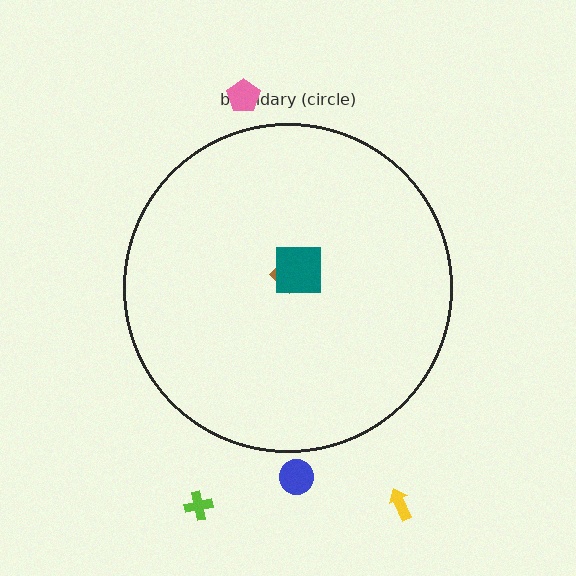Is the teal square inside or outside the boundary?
Inside.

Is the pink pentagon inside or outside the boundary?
Outside.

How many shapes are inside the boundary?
2 inside, 4 outside.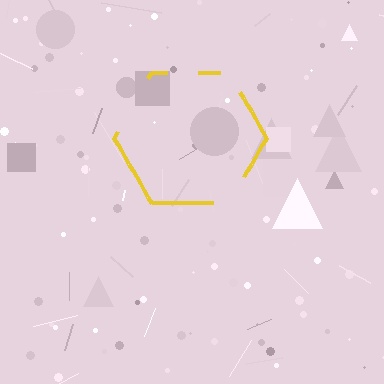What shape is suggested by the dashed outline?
The dashed outline suggests a hexagon.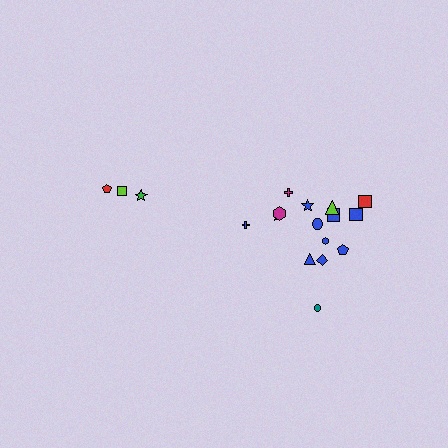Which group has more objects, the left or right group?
The right group.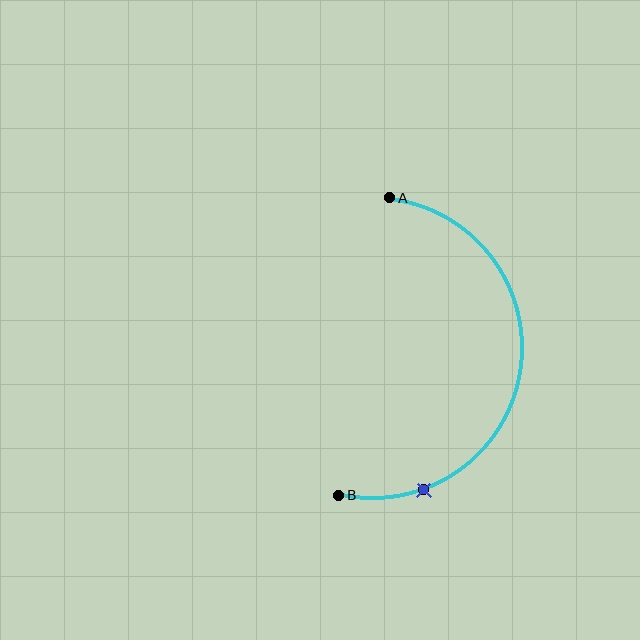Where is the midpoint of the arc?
The arc midpoint is the point on the curve farthest from the straight line joining A and B. It sits to the right of that line.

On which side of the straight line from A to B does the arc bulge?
The arc bulges to the right of the straight line connecting A and B.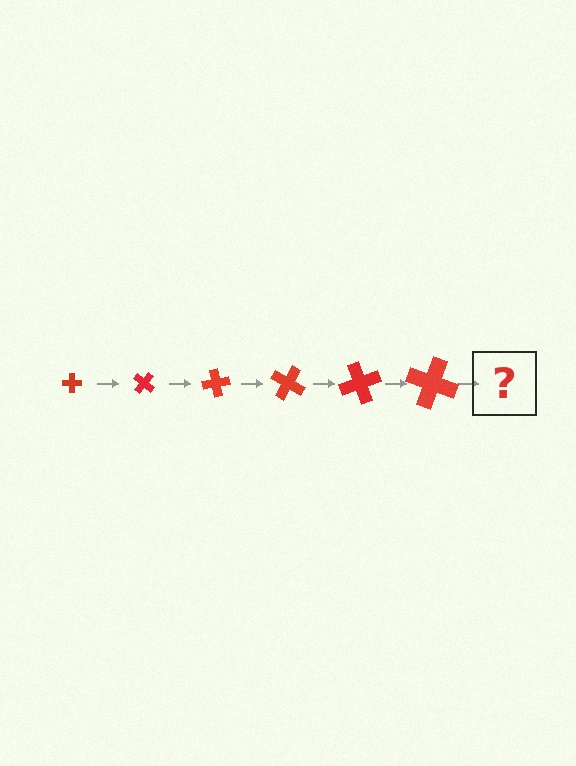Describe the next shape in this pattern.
It should be a cross, larger than the previous one and rotated 240 degrees from the start.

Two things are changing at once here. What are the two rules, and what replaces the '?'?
The two rules are that the cross grows larger each step and it rotates 40 degrees each step. The '?' should be a cross, larger than the previous one and rotated 240 degrees from the start.